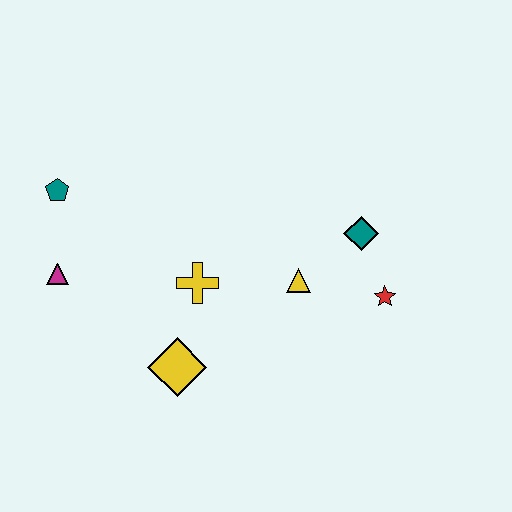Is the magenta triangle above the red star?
Yes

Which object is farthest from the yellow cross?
The red star is farthest from the yellow cross.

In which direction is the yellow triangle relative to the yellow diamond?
The yellow triangle is to the right of the yellow diamond.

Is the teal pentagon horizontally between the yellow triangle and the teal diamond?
No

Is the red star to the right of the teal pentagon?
Yes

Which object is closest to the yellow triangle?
The teal diamond is closest to the yellow triangle.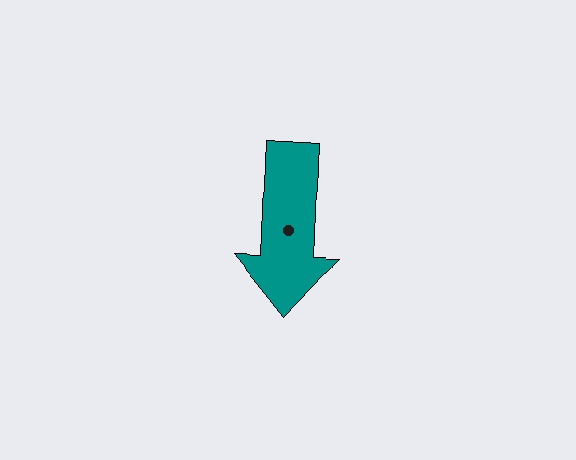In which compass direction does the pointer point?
South.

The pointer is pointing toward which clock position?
Roughly 6 o'clock.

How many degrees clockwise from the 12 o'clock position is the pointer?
Approximately 183 degrees.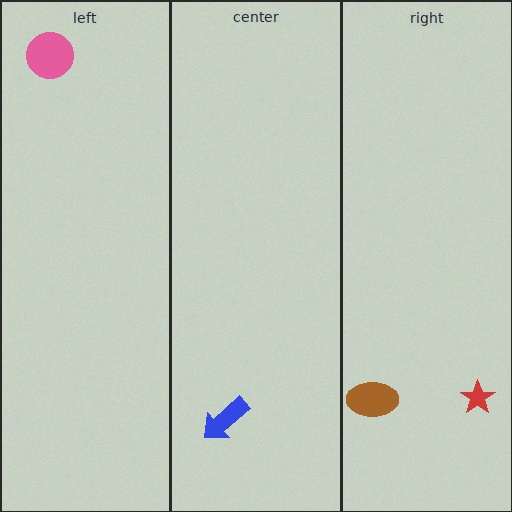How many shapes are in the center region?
1.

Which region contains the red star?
The right region.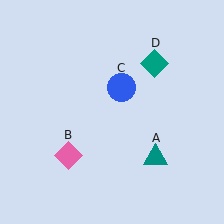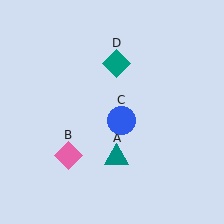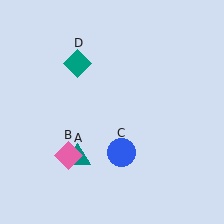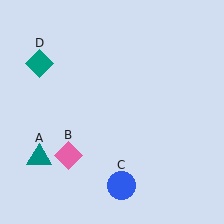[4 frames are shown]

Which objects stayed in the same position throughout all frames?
Pink diamond (object B) remained stationary.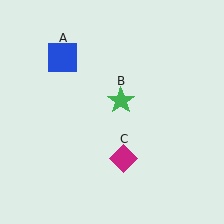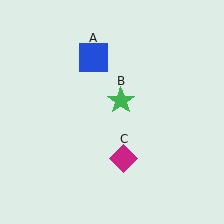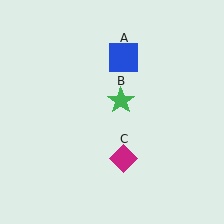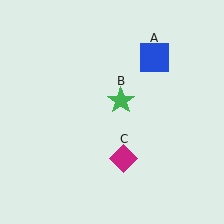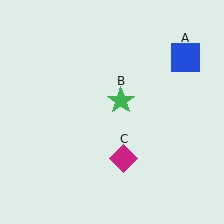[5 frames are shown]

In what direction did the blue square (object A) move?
The blue square (object A) moved right.